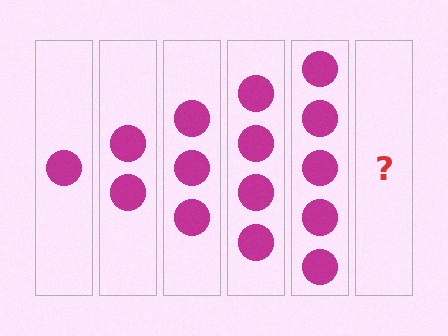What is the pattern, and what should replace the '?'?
The pattern is that each step adds one more circle. The '?' should be 6 circles.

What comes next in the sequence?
The next element should be 6 circles.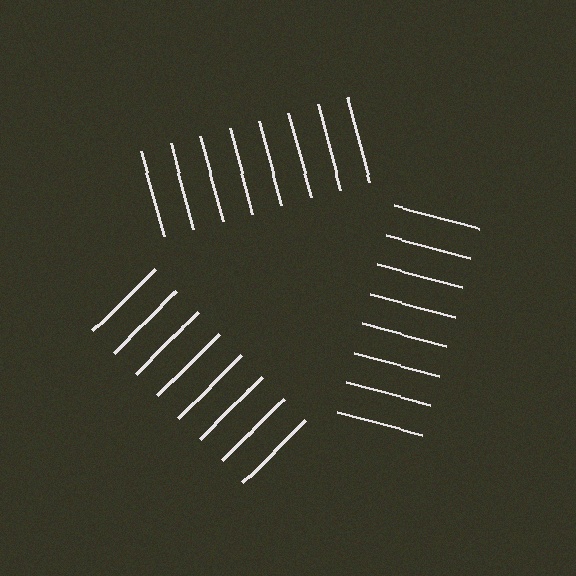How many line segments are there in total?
24 — 8 along each of the 3 edges.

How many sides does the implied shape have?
3 sides — the line-ends trace a triangle.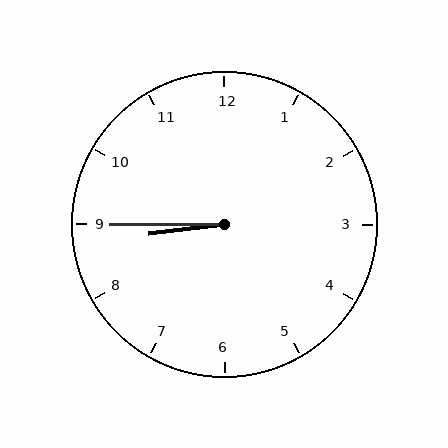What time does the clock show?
8:45.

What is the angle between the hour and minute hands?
Approximately 8 degrees.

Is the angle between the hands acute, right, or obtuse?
It is acute.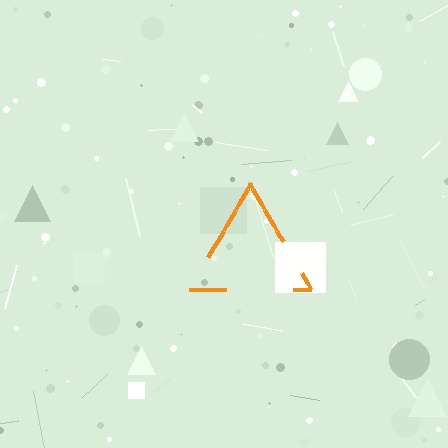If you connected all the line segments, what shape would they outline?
They would outline a triangle.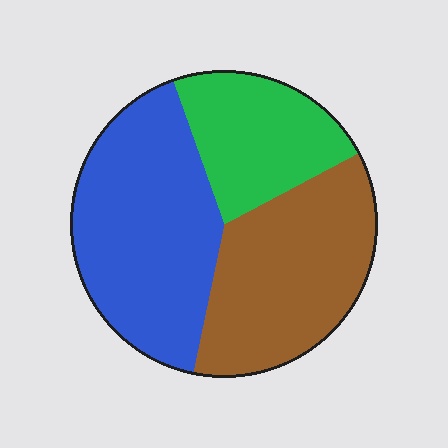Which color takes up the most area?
Blue, at roughly 40%.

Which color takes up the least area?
Green, at roughly 25%.